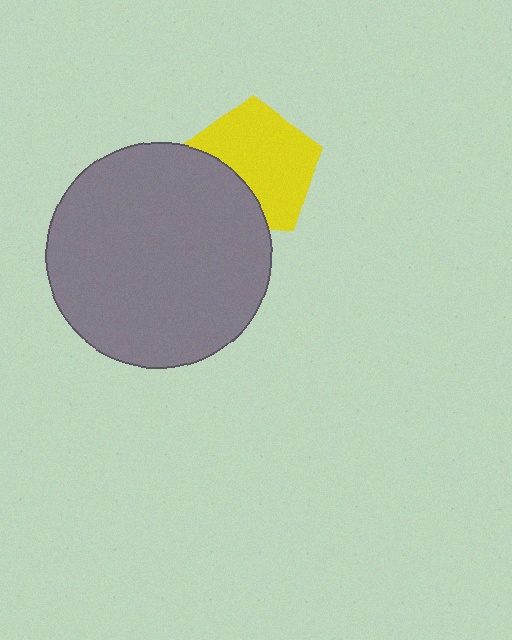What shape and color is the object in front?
The object in front is a gray circle.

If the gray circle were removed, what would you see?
You would see the complete yellow pentagon.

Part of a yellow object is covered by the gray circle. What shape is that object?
It is a pentagon.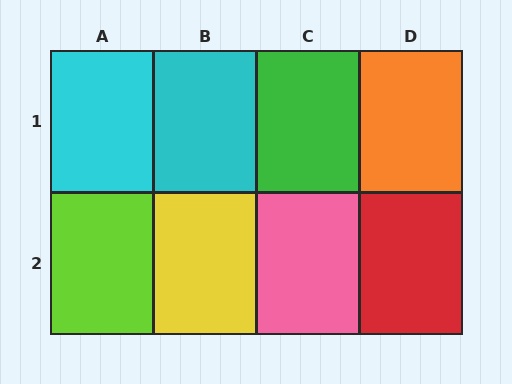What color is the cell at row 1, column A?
Cyan.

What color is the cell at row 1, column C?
Green.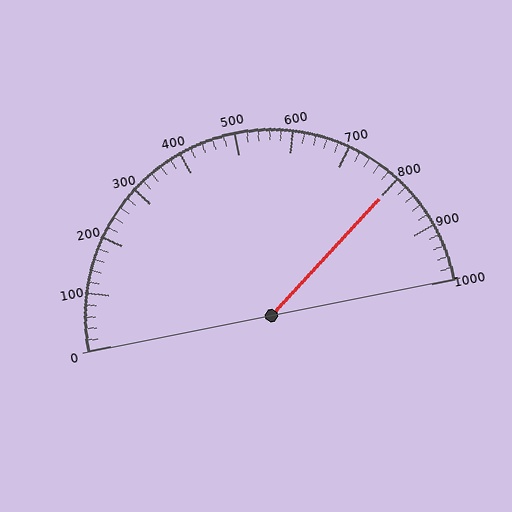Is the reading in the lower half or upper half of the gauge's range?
The reading is in the upper half of the range (0 to 1000).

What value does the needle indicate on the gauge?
The needle indicates approximately 800.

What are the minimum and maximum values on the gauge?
The gauge ranges from 0 to 1000.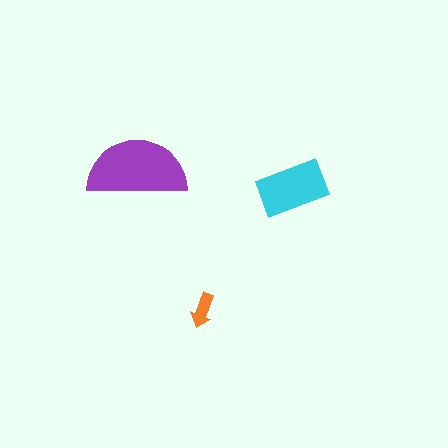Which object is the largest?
The purple semicircle.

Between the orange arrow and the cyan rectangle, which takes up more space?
The cyan rectangle.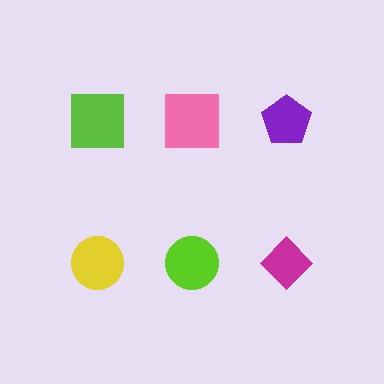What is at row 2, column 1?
A yellow circle.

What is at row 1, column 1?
A lime square.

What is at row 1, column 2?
A pink square.